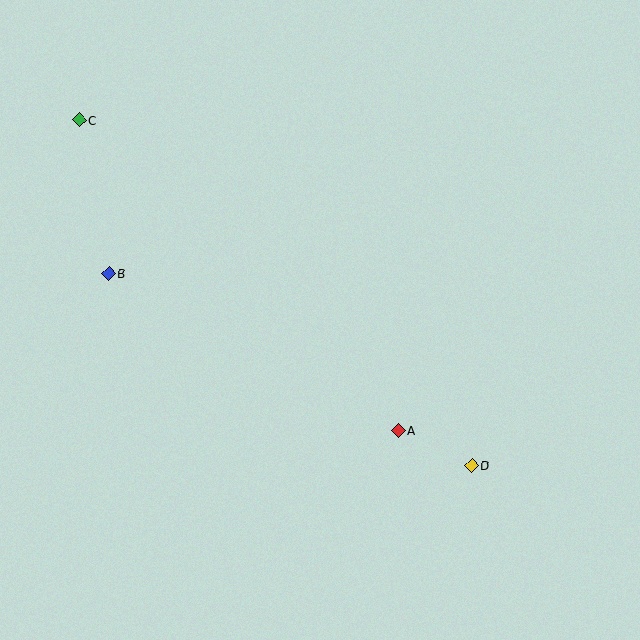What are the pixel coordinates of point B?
Point B is at (109, 274).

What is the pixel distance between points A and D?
The distance between A and D is 82 pixels.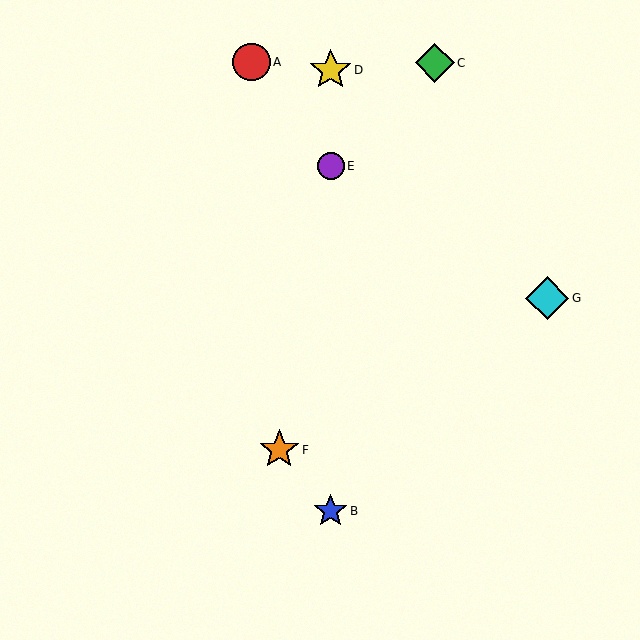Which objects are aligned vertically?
Objects B, D, E are aligned vertically.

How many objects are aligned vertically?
3 objects (B, D, E) are aligned vertically.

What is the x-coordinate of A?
Object A is at x≈251.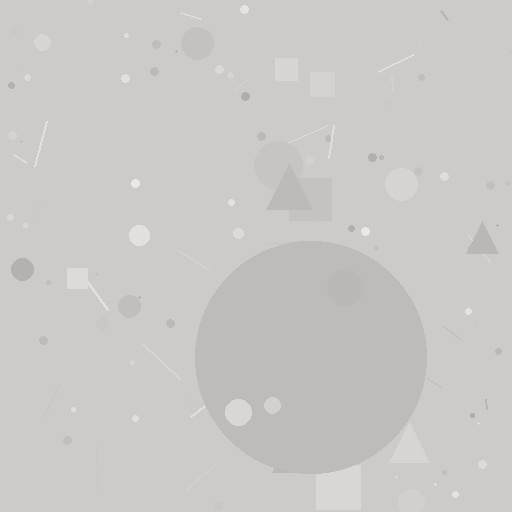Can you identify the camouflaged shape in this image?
The camouflaged shape is a circle.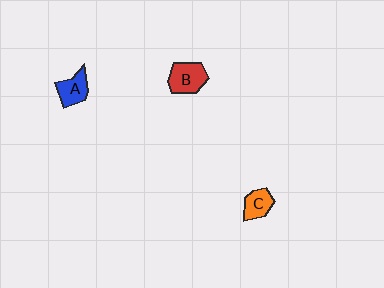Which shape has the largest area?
Shape B (red).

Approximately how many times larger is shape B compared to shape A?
Approximately 1.3 times.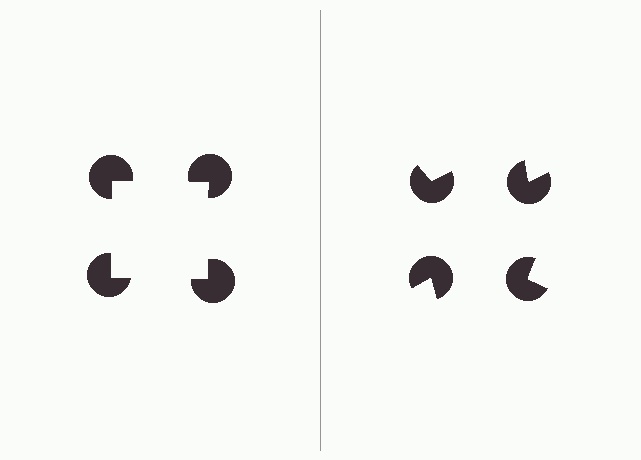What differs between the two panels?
The pac-man discs are positioned identically on both sides; only the wedge orientations differ. On the left they align to a square; on the right they are misaligned.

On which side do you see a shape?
An illusory square appears on the left side. On the right side the wedge cuts are rotated, so no coherent shape forms.